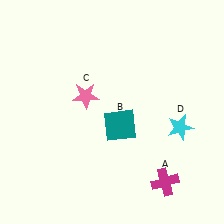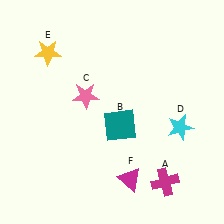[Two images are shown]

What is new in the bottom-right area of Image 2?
A magenta triangle (F) was added in the bottom-right area of Image 2.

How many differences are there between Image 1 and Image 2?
There are 2 differences between the two images.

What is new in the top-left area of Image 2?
A yellow star (E) was added in the top-left area of Image 2.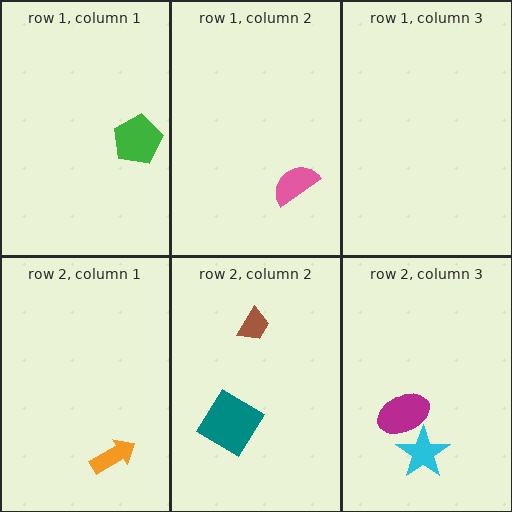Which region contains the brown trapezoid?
The row 2, column 2 region.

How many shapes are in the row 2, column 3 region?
2.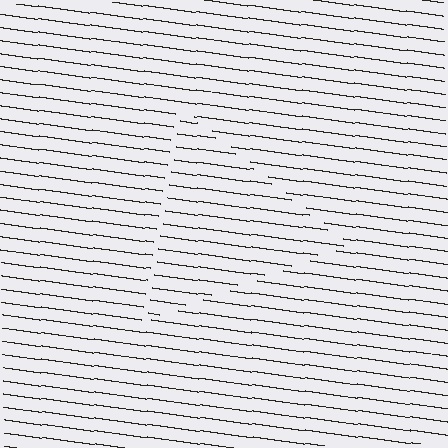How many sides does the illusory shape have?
3 sides — the line-ends trace a triangle.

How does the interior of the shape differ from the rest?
The interior of the shape contains the same grating, shifted by half a period — the contour is defined by the phase discontinuity where line-ends from the inner and outer gratings abut.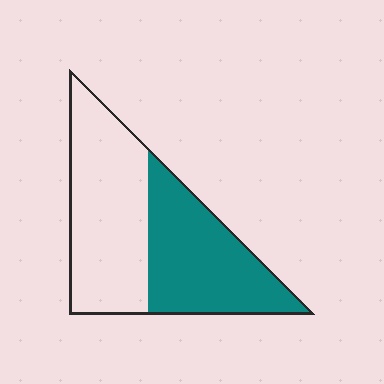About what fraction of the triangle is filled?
About one half (1/2).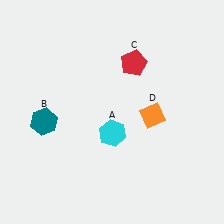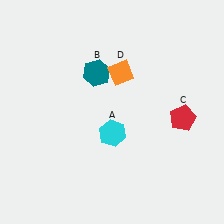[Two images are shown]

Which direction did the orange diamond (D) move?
The orange diamond (D) moved up.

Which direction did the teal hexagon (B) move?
The teal hexagon (B) moved right.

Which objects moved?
The objects that moved are: the teal hexagon (B), the red pentagon (C), the orange diamond (D).